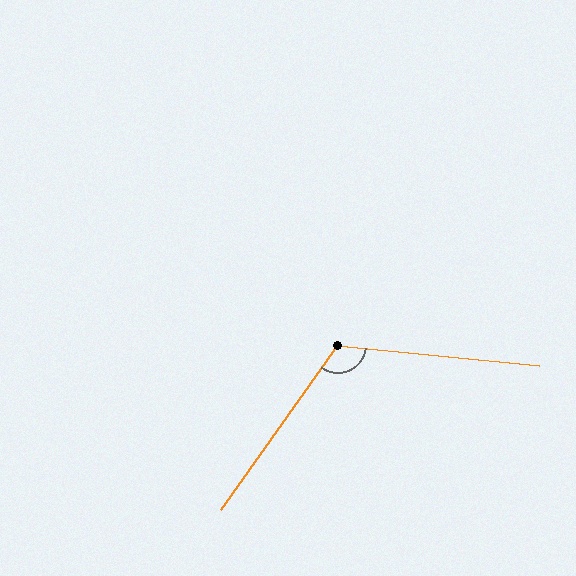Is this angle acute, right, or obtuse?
It is obtuse.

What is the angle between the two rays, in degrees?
Approximately 120 degrees.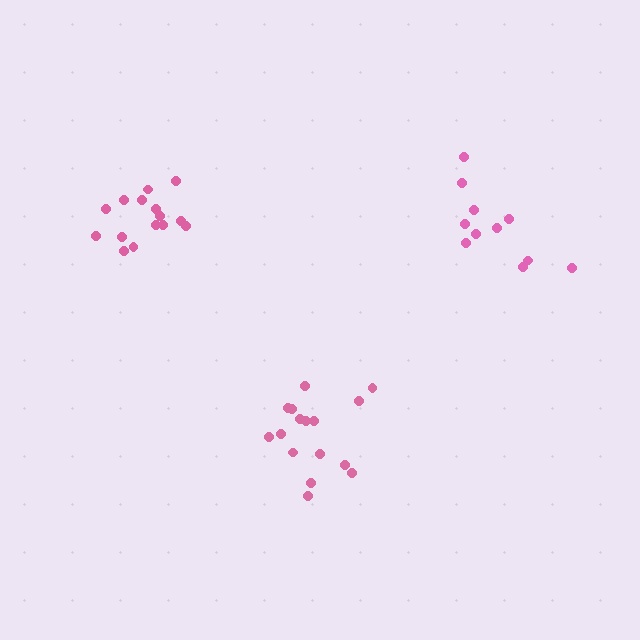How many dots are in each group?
Group 1: 15 dots, Group 2: 11 dots, Group 3: 16 dots (42 total).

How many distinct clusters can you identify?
There are 3 distinct clusters.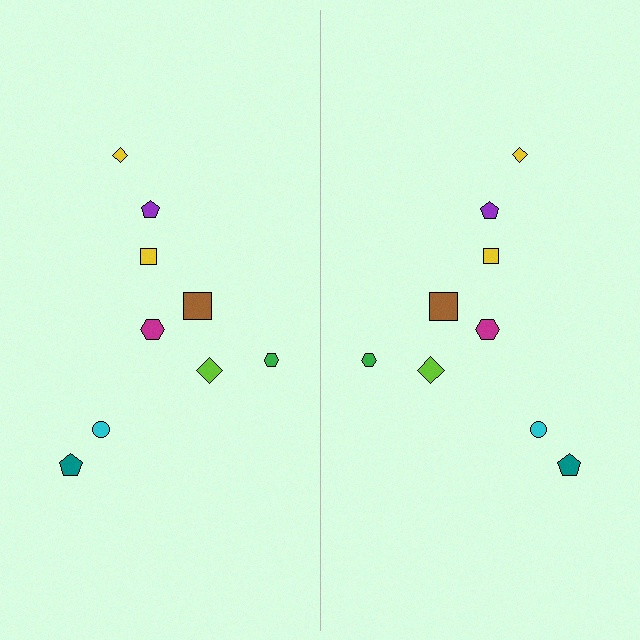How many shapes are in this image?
There are 18 shapes in this image.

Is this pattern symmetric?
Yes, this pattern has bilateral (reflection) symmetry.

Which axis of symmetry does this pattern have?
The pattern has a vertical axis of symmetry running through the center of the image.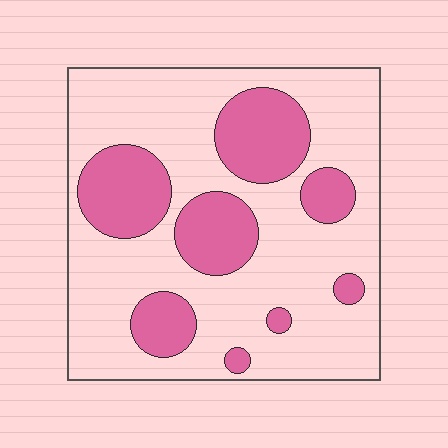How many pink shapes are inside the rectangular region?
8.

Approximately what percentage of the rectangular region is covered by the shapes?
Approximately 30%.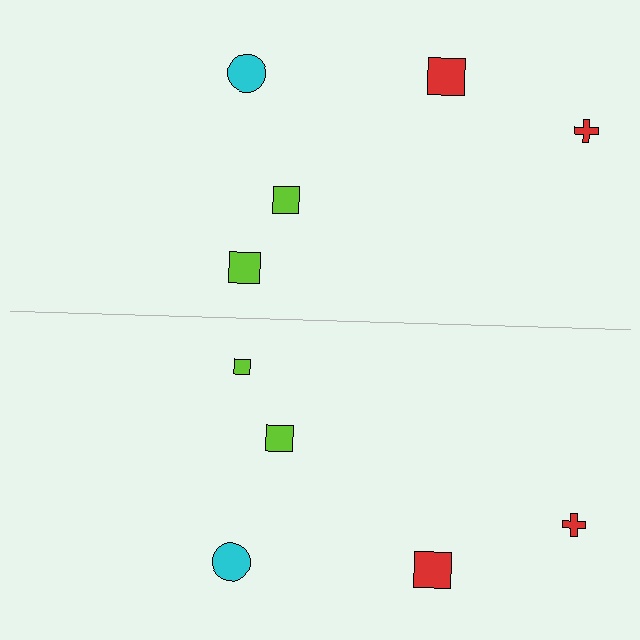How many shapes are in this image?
There are 10 shapes in this image.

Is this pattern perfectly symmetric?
No, the pattern is not perfectly symmetric. The lime square on the bottom side has a different size than its mirror counterpart.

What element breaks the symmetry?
The lime square on the bottom side has a different size than its mirror counterpart.